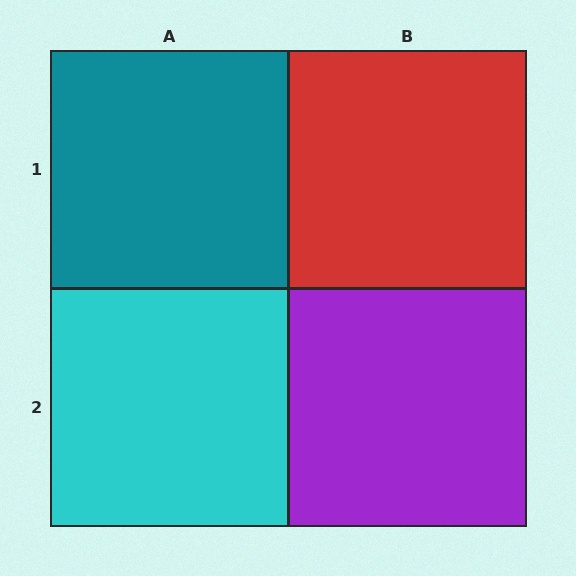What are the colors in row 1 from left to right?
Teal, red.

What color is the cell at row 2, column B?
Purple.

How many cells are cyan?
1 cell is cyan.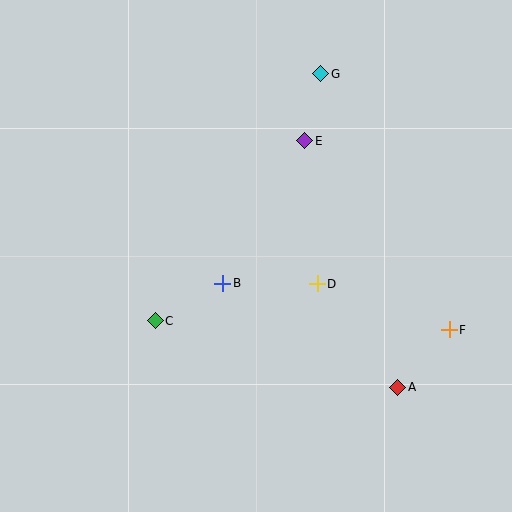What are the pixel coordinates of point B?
Point B is at (223, 283).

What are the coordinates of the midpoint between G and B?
The midpoint between G and B is at (272, 179).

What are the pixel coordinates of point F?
Point F is at (449, 330).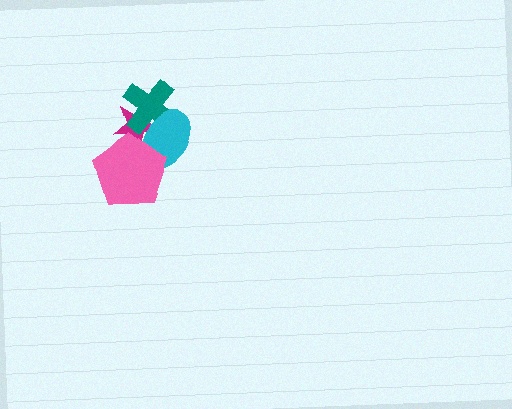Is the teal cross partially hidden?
Yes, it is partially covered by another shape.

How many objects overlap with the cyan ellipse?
3 objects overlap with the cyan ellipse.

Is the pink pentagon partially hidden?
No, no other shape covers it.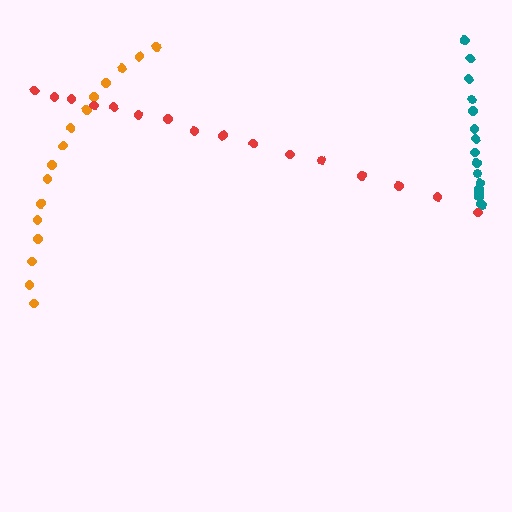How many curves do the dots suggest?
There are 3 distinct paths.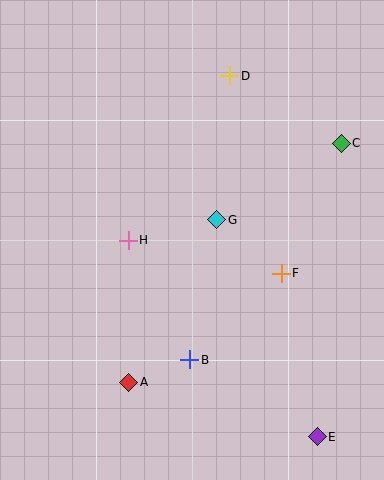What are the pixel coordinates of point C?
Point C is at (341, 143).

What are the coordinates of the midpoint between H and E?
The midpoint between H and E is at (223, 339).